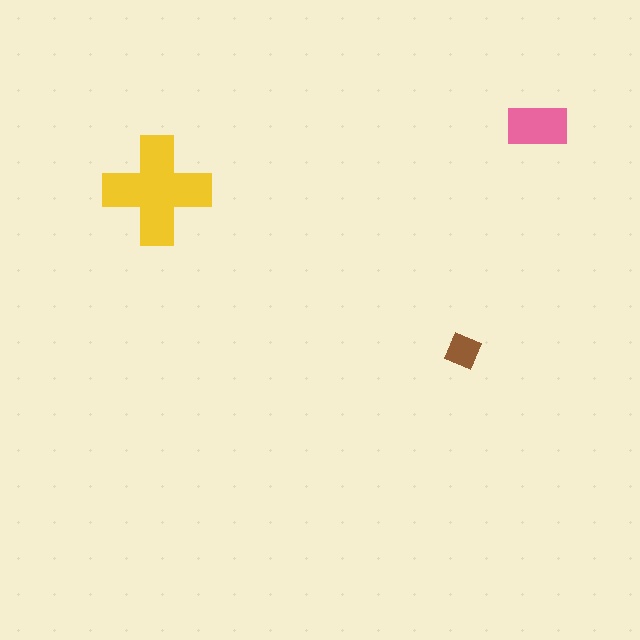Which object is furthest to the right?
The pink rectangle is rightmost.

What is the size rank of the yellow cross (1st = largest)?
1st.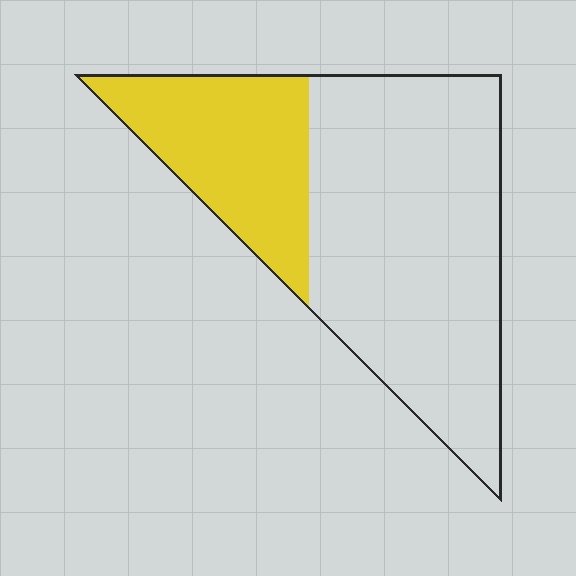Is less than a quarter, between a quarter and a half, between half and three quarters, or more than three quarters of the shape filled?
Between a quarter and a half.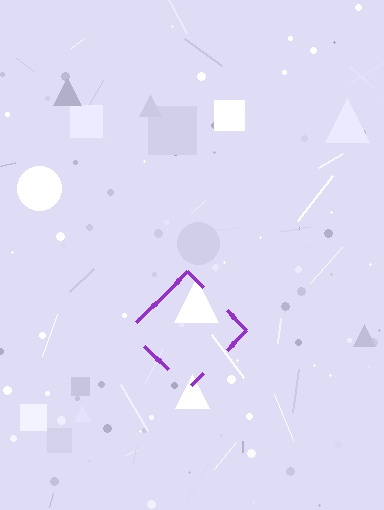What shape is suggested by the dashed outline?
The dashed outline suggests a diamond.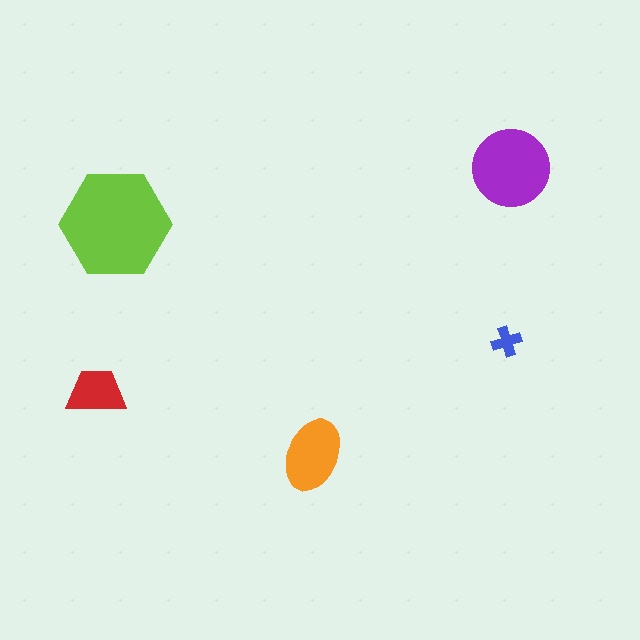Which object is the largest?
The lime hexagon.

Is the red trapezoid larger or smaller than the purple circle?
Smaller.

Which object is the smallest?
The blue cross.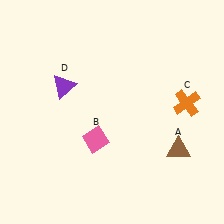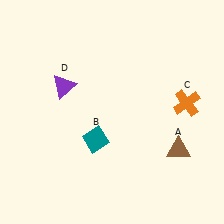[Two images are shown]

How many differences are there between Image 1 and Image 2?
There is 1 difference between the two images.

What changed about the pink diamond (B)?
In Image 1, B is pink. In Image 2, it changed to teal.